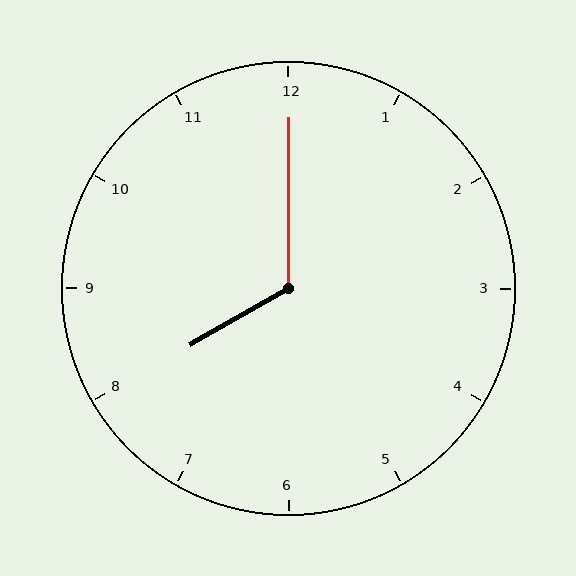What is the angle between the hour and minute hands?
Approximately 120 degrees.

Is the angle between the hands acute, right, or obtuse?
It is obtuse.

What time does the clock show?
8:00.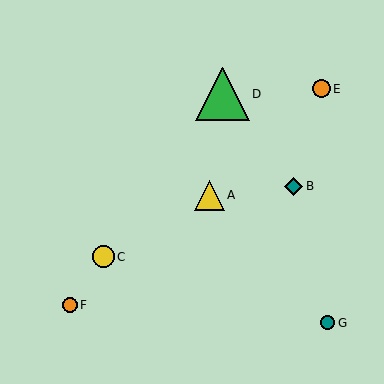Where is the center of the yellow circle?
The center of the yellow circle is at (103, 257).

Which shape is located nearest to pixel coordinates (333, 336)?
The teal circle (labeled G) at (328, 323) is nearest to that location.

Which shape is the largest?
The green triangle (labeled D) is the largest.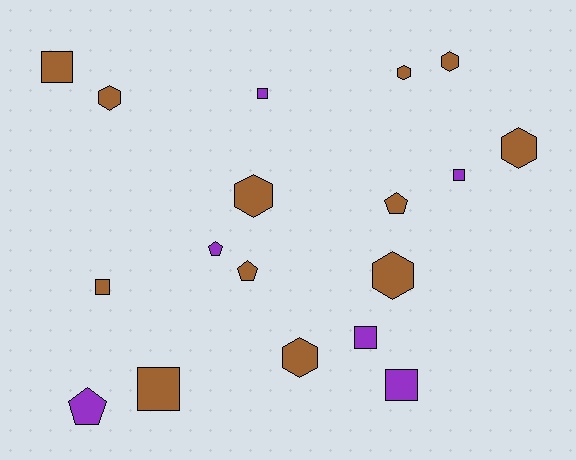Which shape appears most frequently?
Hexagon, with 7 objects.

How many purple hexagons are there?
There are no purple hexagons.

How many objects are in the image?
There are 18 objects.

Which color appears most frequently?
Brown, with 12 objects.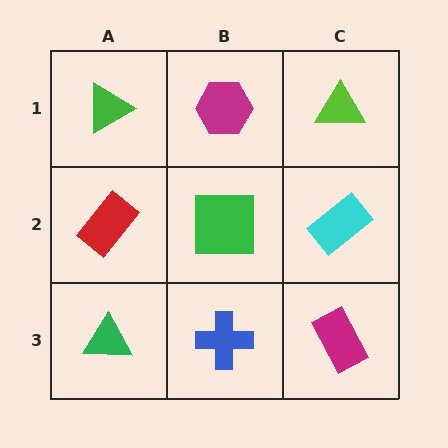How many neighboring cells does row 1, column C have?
2.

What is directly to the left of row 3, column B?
A green triangle.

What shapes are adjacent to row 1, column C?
A cyan rectangle (row 2, column C), a magenta hexagon (row 1, column B).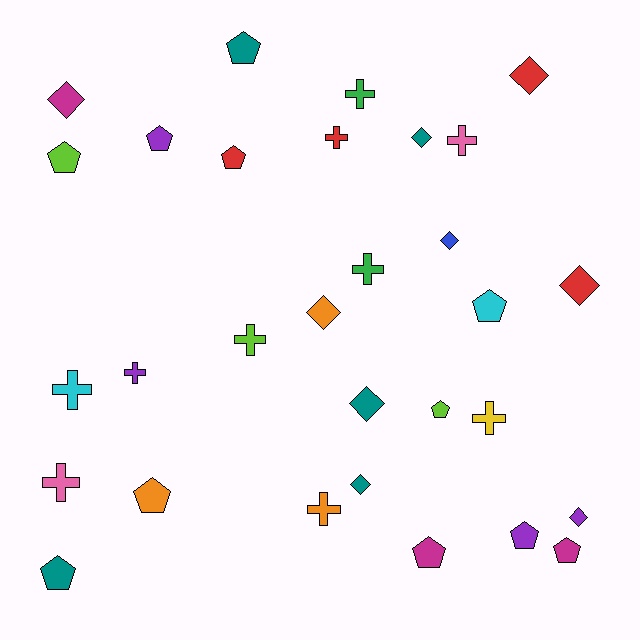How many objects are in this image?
There are 30 objects.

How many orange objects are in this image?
There are 3 orange objects.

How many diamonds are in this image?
There are 9 diamonds.